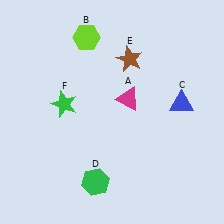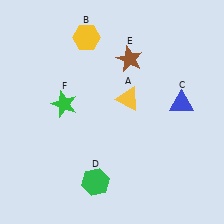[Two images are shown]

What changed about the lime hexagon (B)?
In Image 1, B is lime. In Image 2, it changed to yellow.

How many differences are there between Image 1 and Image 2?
There are 2 differences between the two images.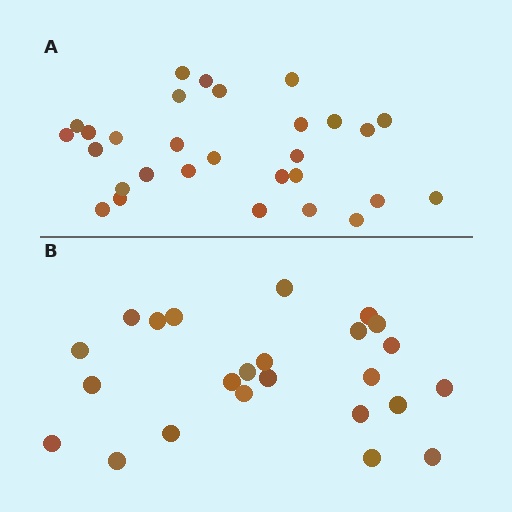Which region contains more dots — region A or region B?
Region A (the top region) has more dots.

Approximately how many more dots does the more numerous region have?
Region A has about 5 more dots than region B.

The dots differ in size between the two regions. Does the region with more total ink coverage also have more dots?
No. Region B has more total ink coverage because its dots are larger, but region A actually contains more individual dots. Total area can be misleading — the number of items is what matters here.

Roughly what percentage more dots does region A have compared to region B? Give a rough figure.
About 20% more.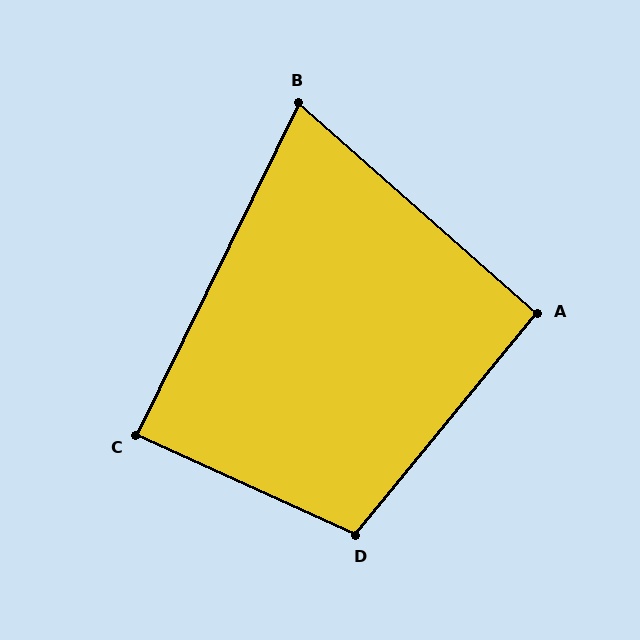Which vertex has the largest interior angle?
D, at approximately 105 degrees.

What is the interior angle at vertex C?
Approximately 88 degrees (approximately right).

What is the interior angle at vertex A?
Approximately 92 degrees (approximately right).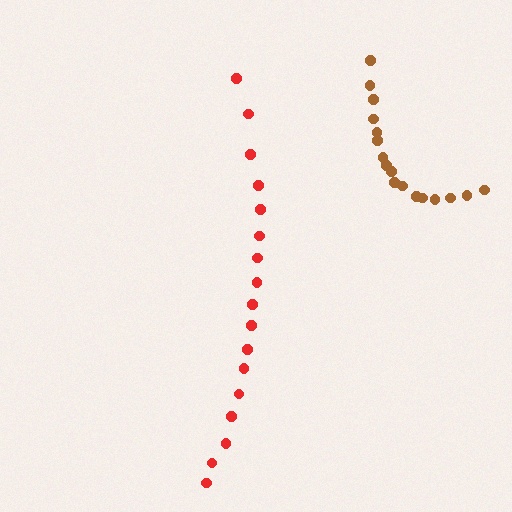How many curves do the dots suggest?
There are 2 distinct paths.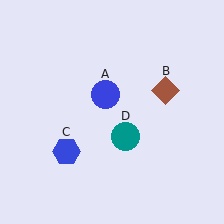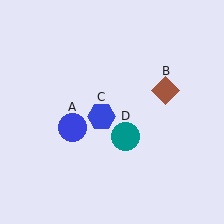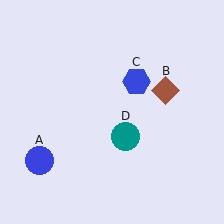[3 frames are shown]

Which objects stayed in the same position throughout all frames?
Brown diamond (object B) and teal circle (object D) remained stationary.